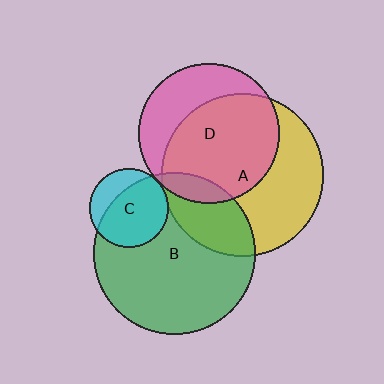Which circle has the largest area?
Circle A (yellow).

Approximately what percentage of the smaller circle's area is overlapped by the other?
Approximately 70%.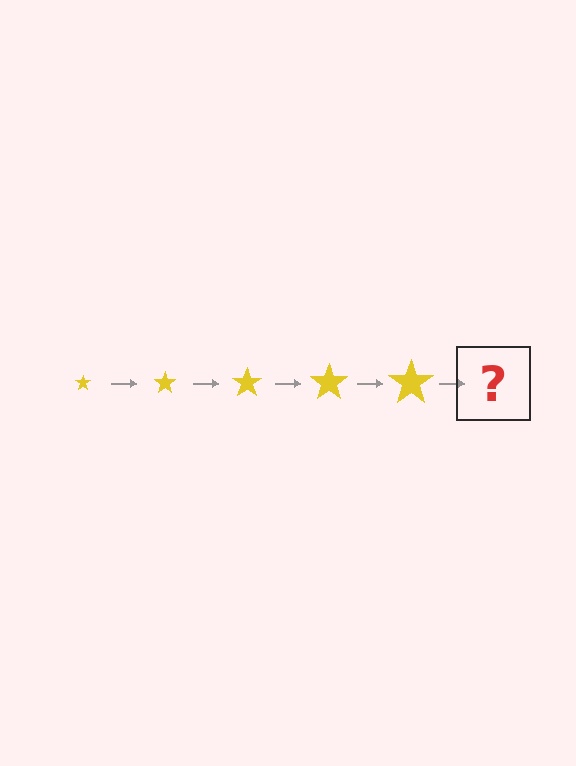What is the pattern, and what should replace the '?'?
The pattern is that the star gets progressively larger each step. The '?' should be a yellow star, larger than the previous one.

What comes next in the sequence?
The next element should be a yellow star, larger than the previous one.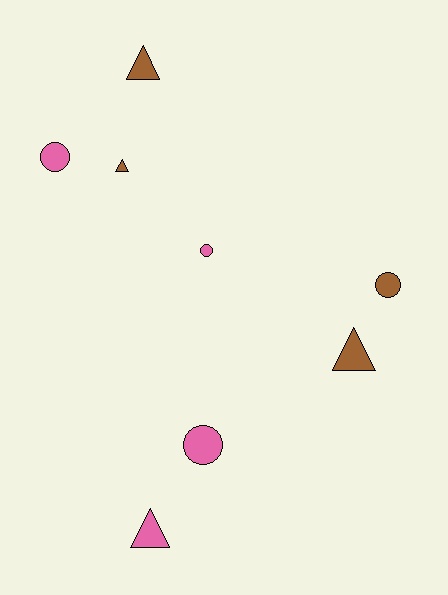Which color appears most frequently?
Brown, with 4 objects.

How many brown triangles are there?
There are 3 brown triangles.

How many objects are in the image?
There are 8 objects.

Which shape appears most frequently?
Circle, with 4 objects.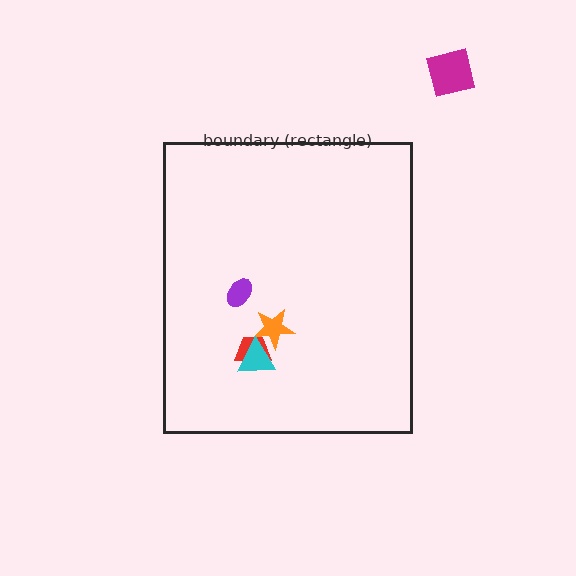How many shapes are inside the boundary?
4 inside, 1 outside.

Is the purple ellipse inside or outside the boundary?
Inside.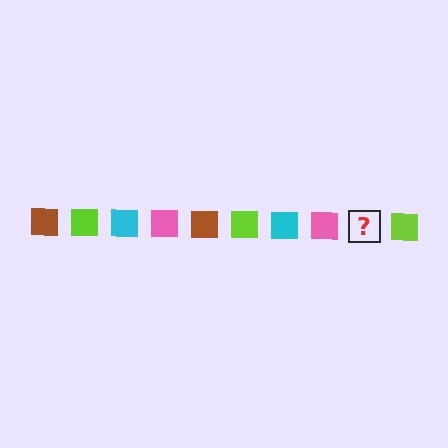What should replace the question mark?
The question mark should be replaced with a brown square.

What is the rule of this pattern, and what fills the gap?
The rule is that the pattern cycles through brown, lime, cyan, pink squares. The gap should be filled with a brown square.